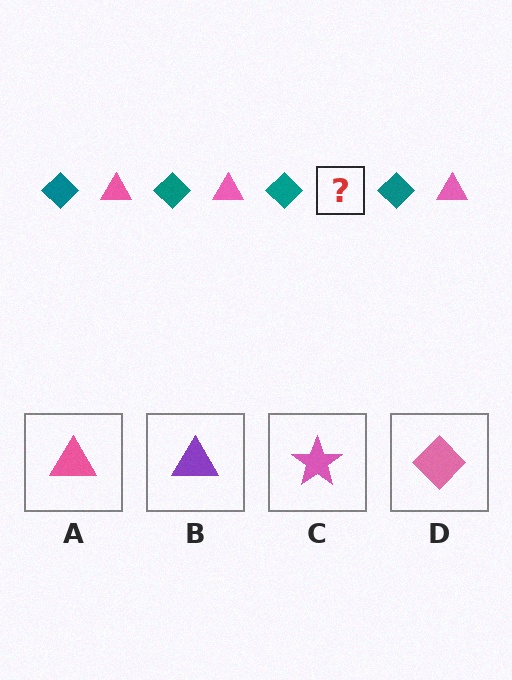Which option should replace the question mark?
Option A.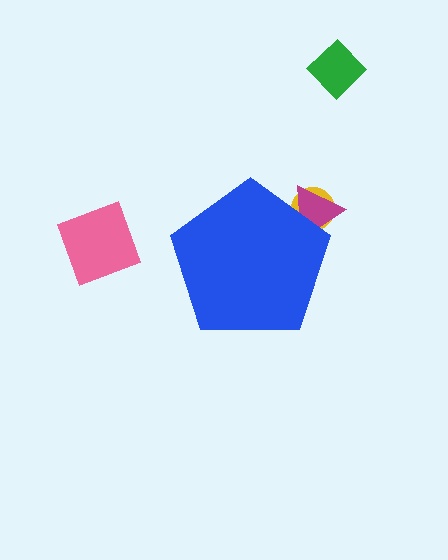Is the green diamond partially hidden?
No, the green diamond is fully visible.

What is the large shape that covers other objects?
A blue pentagon.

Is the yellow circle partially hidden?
Yes, the yellow circle is partially hidden behind the blue pentagon.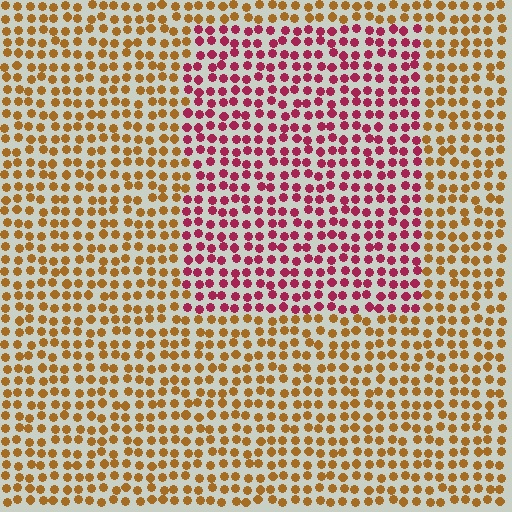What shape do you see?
I see a rectangle.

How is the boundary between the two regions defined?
The boundary is defined purely by a slight shift in hue (about 56 degrees). Spacing, size, and orientation are identical on both sides.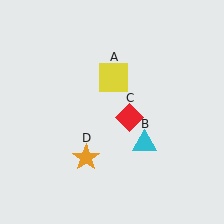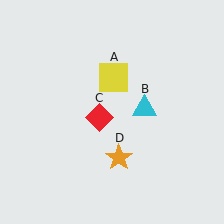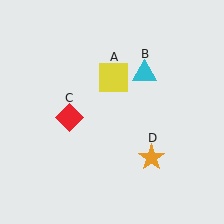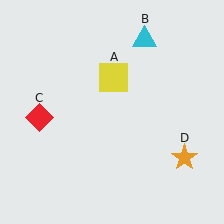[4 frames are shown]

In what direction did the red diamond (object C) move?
The red diamond (object C) moved left.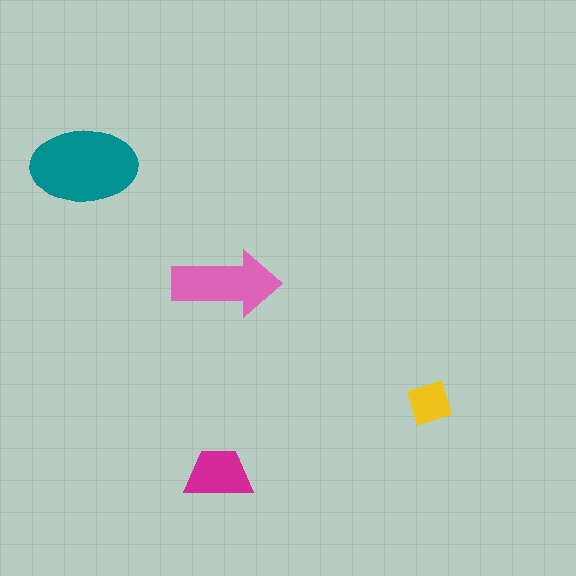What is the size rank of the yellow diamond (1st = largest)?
4th.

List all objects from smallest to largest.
The yellow diamond, the magenta trapezoid, the pink arrow, the teal ellipse.